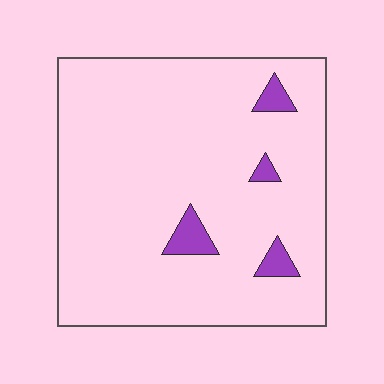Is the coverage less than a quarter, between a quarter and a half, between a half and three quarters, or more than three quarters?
Less than a quarter.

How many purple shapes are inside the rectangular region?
4.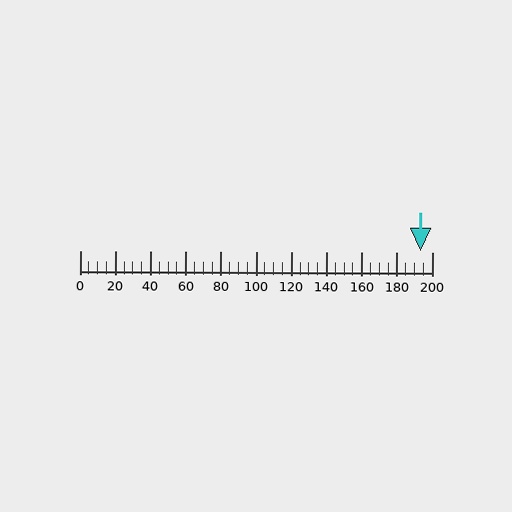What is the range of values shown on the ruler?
The ruler shows values from 0 to 200.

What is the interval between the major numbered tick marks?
The major tick marks are spaced 20 units apart.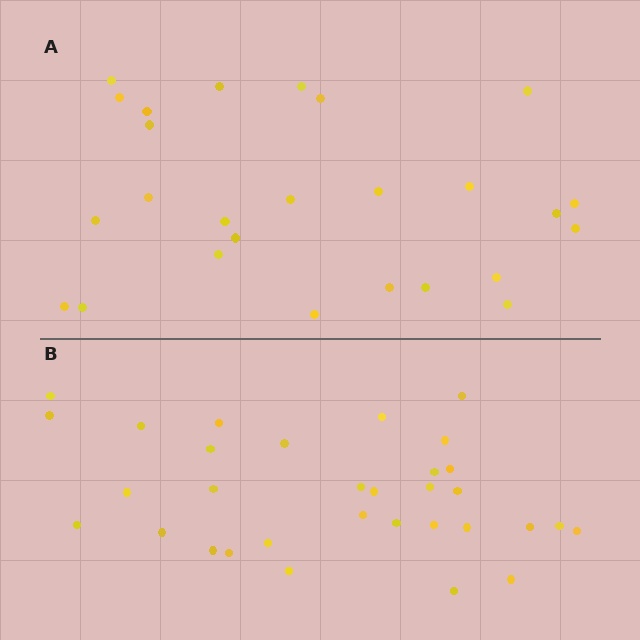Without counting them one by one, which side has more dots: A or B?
Region B (the bottom region) has more dots.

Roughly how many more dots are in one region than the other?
Region B has about 6 more dots than region A.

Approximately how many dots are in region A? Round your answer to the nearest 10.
About 30 dots. (The exact count is 26, which rounds to 30.)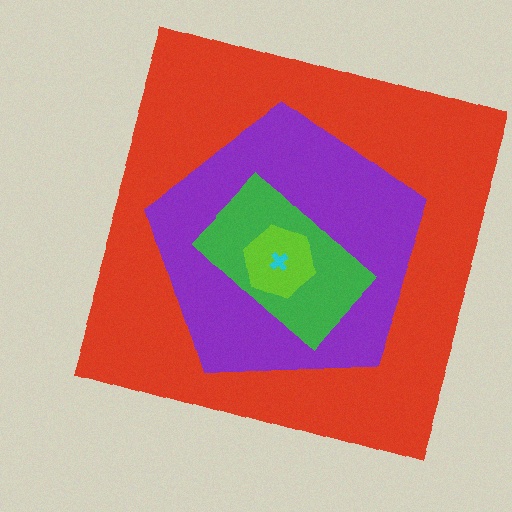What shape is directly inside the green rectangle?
The lime hexagon.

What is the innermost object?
The cyan cross.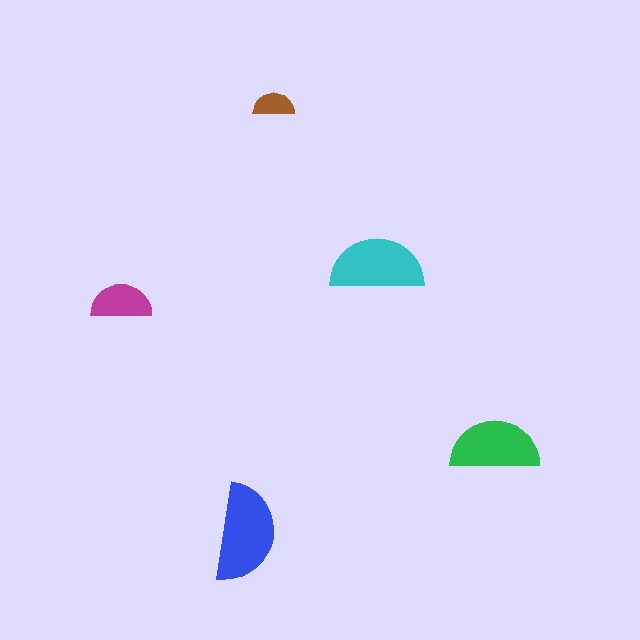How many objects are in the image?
There are 5 objects in the image.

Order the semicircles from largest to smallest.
the blue one, the cyan one, the green one, the magenta one, the brown one.